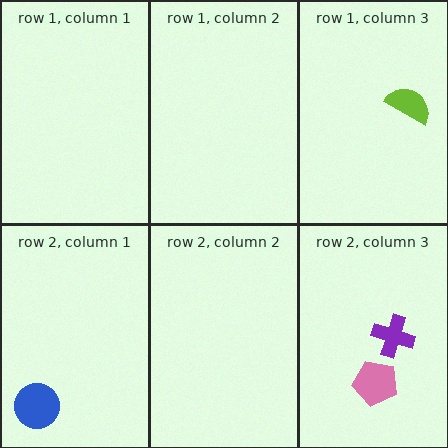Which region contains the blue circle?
The row 2, column 1 region.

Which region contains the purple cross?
The row 2, column 3 region.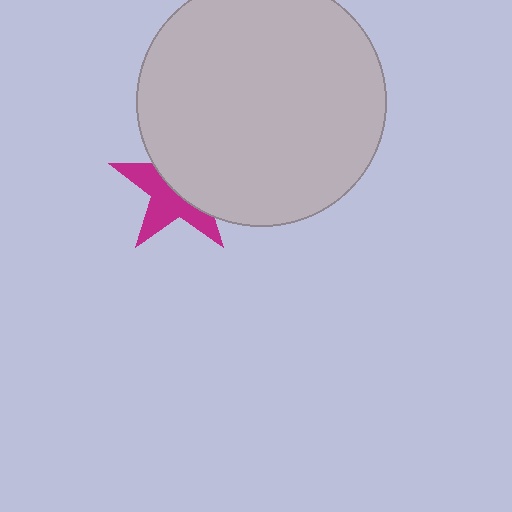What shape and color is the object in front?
The object in front is a light gray circle.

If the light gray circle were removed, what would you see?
You would see the complete magenta star.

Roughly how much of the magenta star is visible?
About half of it is visible (roughly 48%).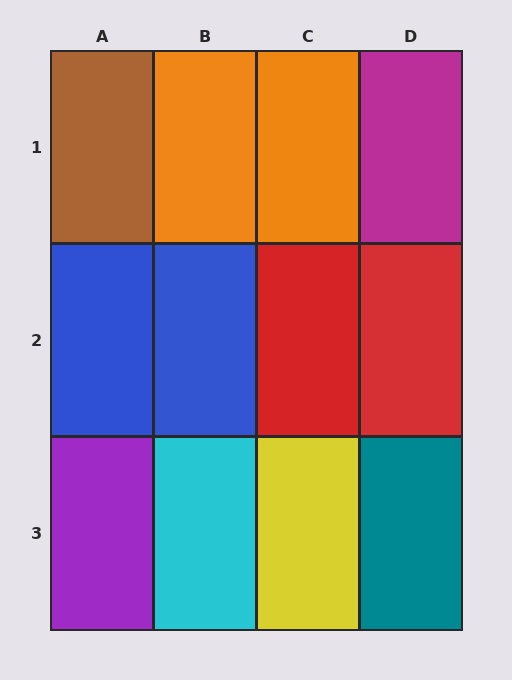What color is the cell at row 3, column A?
Purple.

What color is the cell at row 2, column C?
Red.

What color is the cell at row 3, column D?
Teal.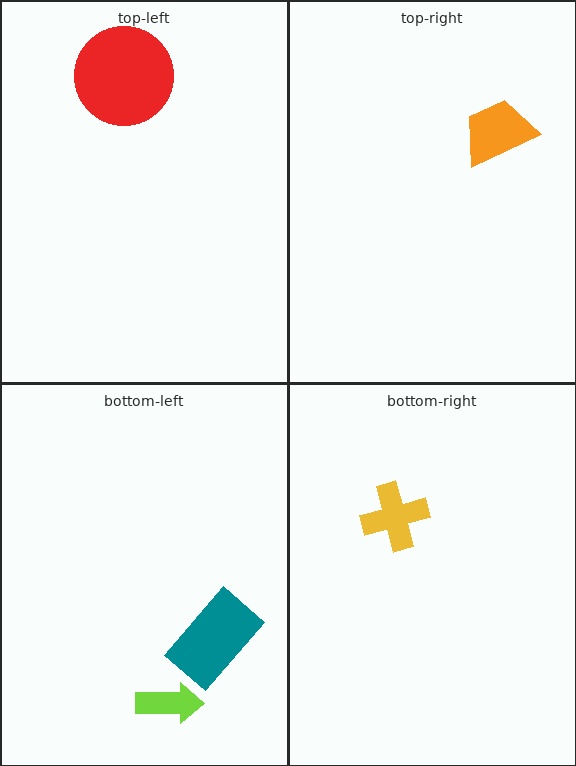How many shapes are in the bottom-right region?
1.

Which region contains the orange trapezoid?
The top-right region.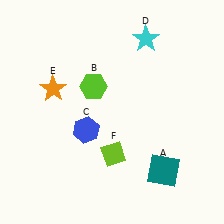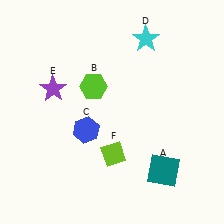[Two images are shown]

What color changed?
The star (E) changed from orange in Image 1 to purple in Image 2.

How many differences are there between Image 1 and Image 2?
There is 1 difference between the two images.